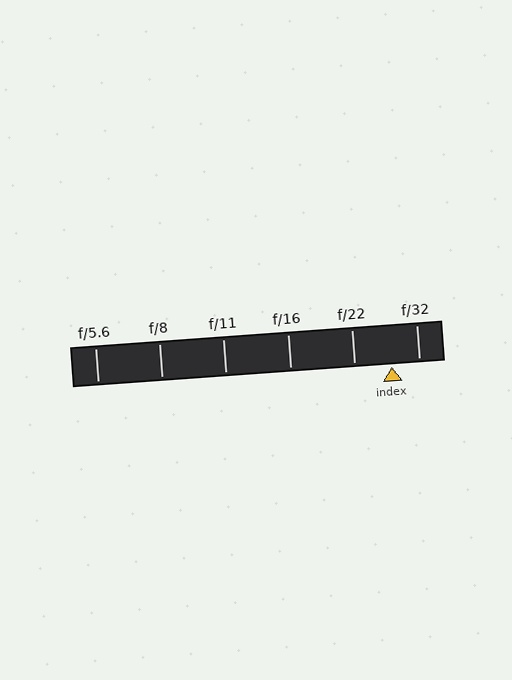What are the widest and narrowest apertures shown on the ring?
The widest aperture shown is f/5.6 and the narrowest is f/32.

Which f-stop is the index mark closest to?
The index mark is closest to f/32.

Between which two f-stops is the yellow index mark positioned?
The index mark is between f/22 and f/32.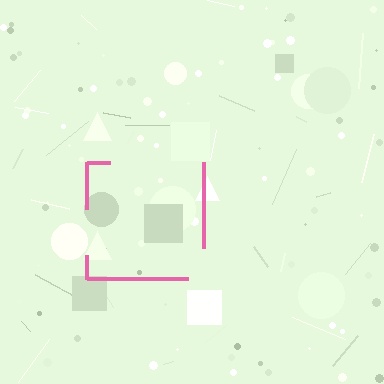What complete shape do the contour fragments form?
The contour fragments form a square.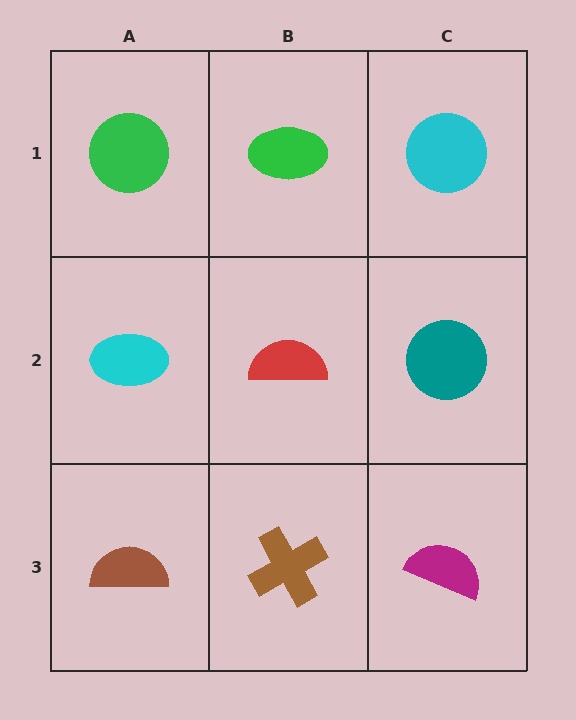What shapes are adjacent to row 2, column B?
A green ellipse (row 1, column B), a brown cross (row 3, column B), a cyan ellipse (row 2, column A), a teal circle (row 2, column C).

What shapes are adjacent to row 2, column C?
A cyan circle (row 1, column C), a magenta semicircle (row 3, column C), a red semicircle (row 2, column B).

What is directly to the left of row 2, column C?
A red semicircle.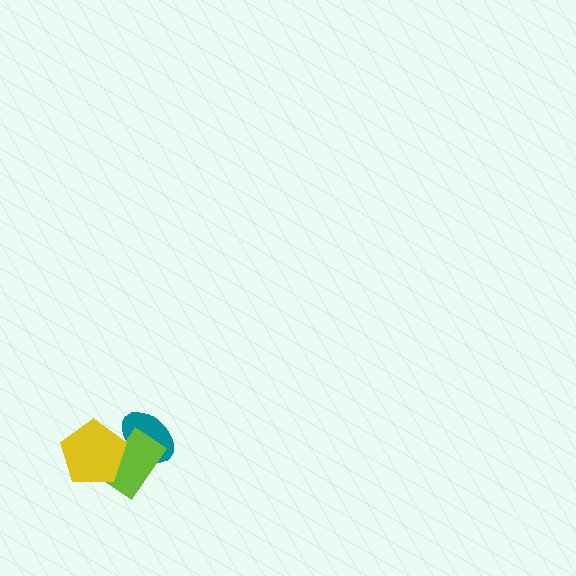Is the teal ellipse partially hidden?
Yes, it is partially covered by another shape.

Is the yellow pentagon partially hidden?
No, no other shape covers it.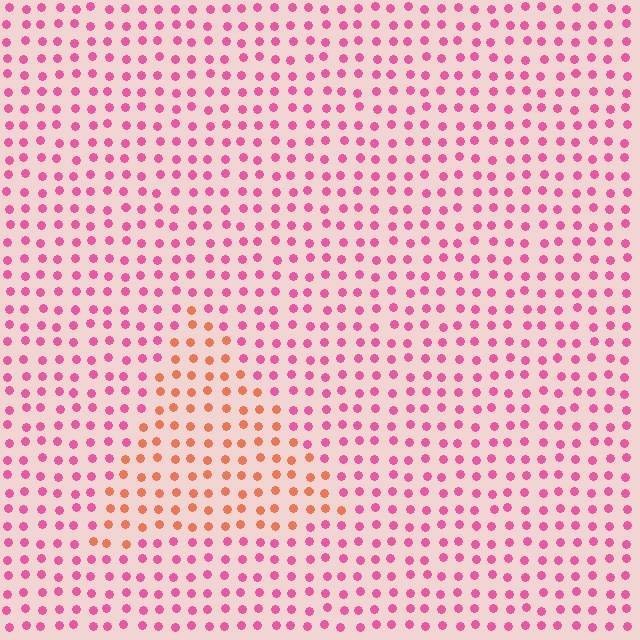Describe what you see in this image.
The image is filled with small pink elements in a uniform arrangement. A triangle-shaped region is visible where the elements are tinted to a slightly different hue, forming a subtle color boundary.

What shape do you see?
I see a triangle.